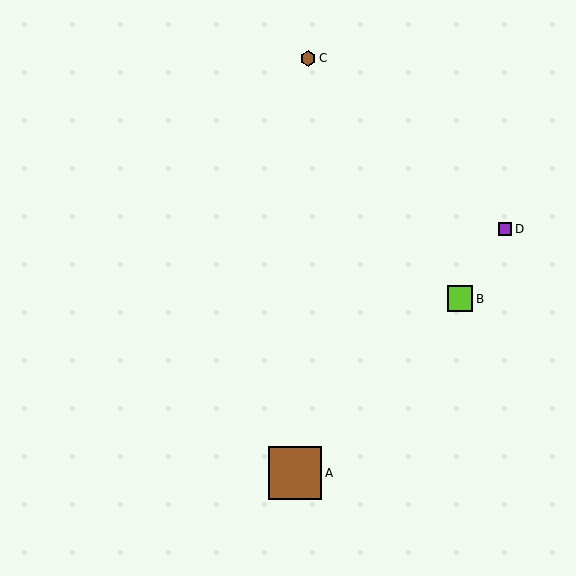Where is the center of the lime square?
The center of the lime square is at (460, 299).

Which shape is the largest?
The brown square (labeled A) is the largest.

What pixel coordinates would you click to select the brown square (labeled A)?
Click at (295, 473) to select the brown square A.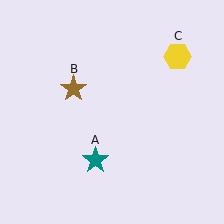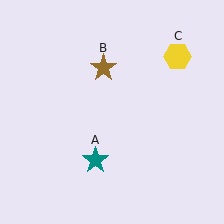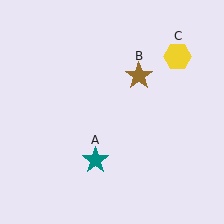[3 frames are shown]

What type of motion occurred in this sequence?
The brown star (object B) rotated clockwise around the center of the scene.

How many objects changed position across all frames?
1 object changed position: brown star (object B).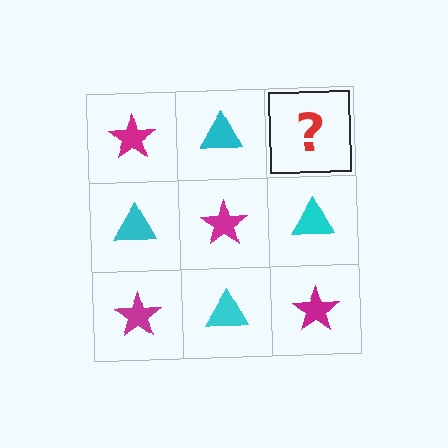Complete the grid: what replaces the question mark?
The question mark should be replaced with a magenta star.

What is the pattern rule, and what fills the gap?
The rule is that it alternates magenta star and cyan triangle in a checkerboard pattern. The gap should be filled with a magenta star.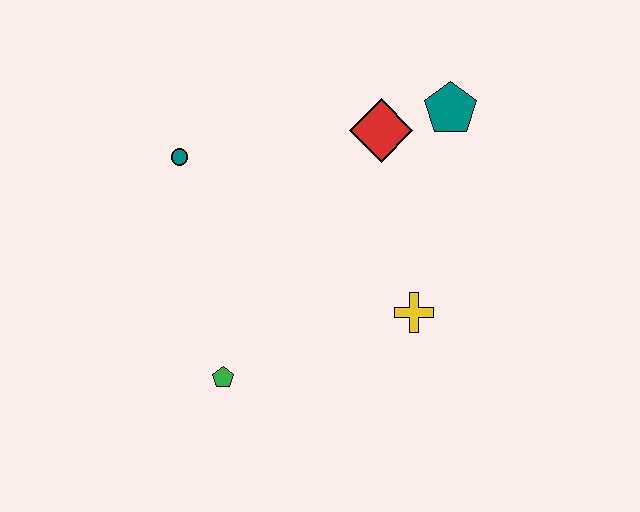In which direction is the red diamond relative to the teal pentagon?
The red diamond is to the left of the teal pentagon.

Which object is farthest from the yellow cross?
The teal circle is farthest from the yellow cross.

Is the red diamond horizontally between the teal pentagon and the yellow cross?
No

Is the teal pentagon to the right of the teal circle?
Yes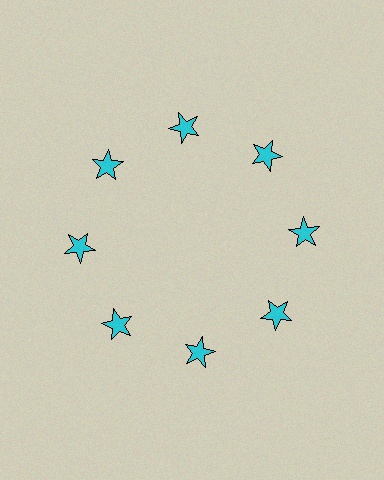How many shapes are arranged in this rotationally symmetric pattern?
There are 8 shapes, arranged in 8 groups of 1.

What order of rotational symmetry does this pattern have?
This pattern has 8-fold rotational symmetry.